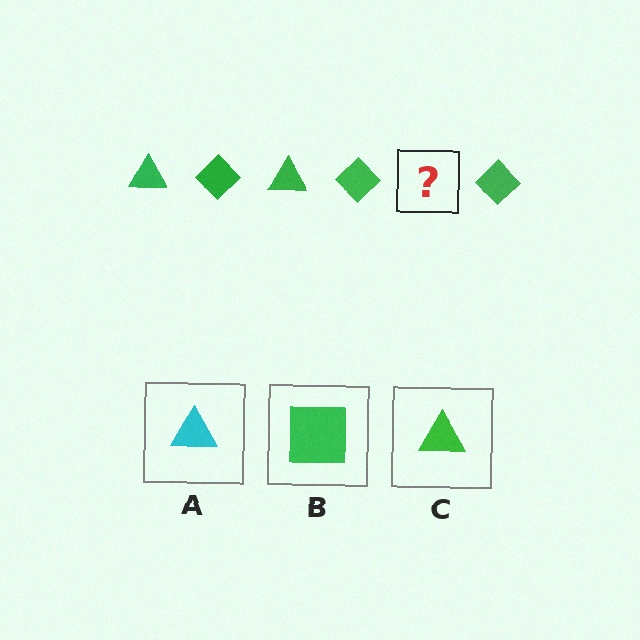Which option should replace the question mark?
Option C.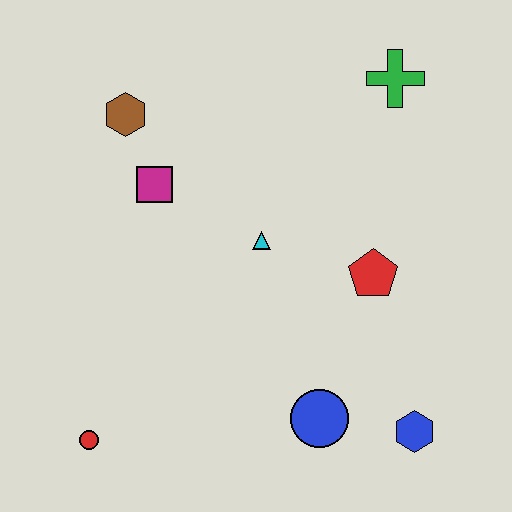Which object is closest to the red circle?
The blue circle is closest to the red circle.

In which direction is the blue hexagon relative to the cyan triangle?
The blue hexagon is below the cyan triangle.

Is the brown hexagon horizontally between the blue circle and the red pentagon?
No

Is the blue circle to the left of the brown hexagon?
No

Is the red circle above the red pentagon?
No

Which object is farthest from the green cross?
The red circle is farthest from the green cross.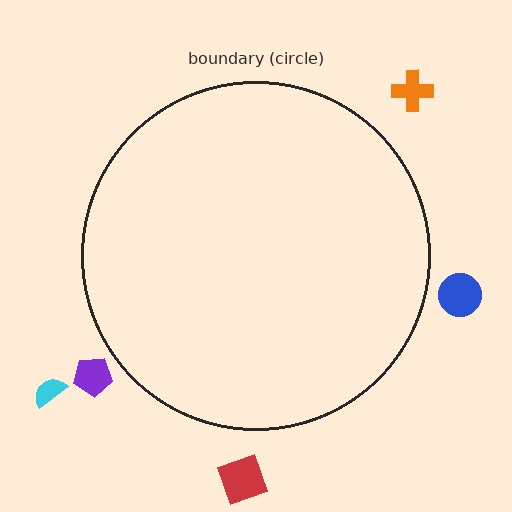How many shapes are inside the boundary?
0 inside, 5 outside.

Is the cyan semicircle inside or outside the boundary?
Outside.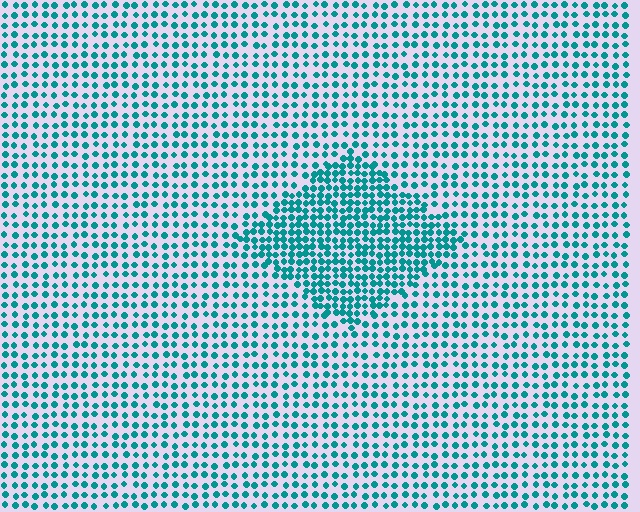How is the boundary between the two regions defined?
The boundary is defined by a change in element density (approximately 1.8x ratio). All elements are the same color, size, and shape.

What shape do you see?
I see a diamond.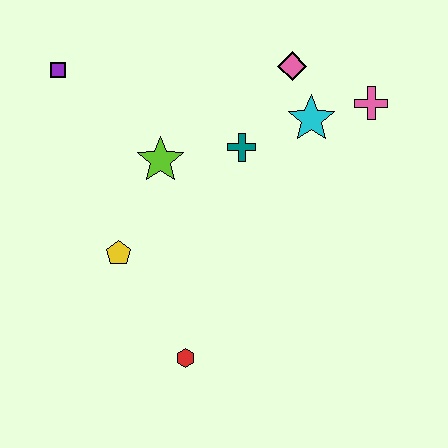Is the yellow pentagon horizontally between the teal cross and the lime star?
No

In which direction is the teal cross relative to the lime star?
The teal cross is to the right of the lime star.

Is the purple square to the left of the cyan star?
Yes